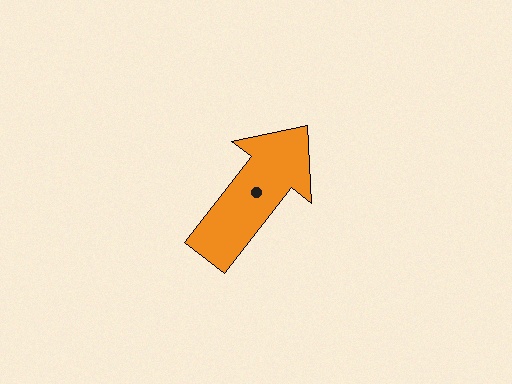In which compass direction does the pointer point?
Northeast.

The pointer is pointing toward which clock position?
Roughly 1 o'clock.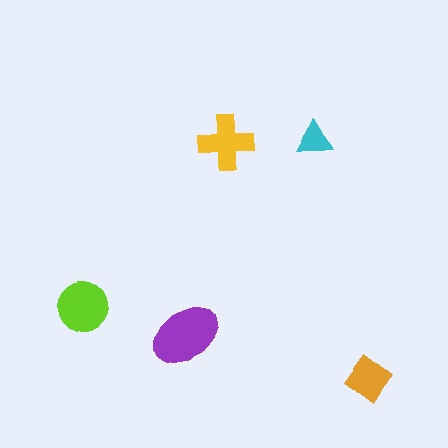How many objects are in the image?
There are 5 objects in the image.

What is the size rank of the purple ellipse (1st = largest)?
1st.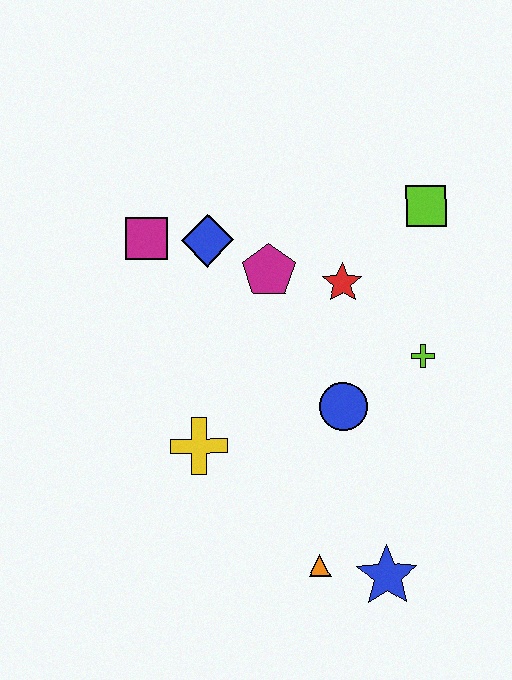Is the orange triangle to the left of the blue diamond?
No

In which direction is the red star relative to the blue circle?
The red star is above the blue circle.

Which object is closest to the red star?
The magenta pentagon is closest to the red star.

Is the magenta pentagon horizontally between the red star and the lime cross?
No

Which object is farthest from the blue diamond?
The blue star is farthest from the blue diamond.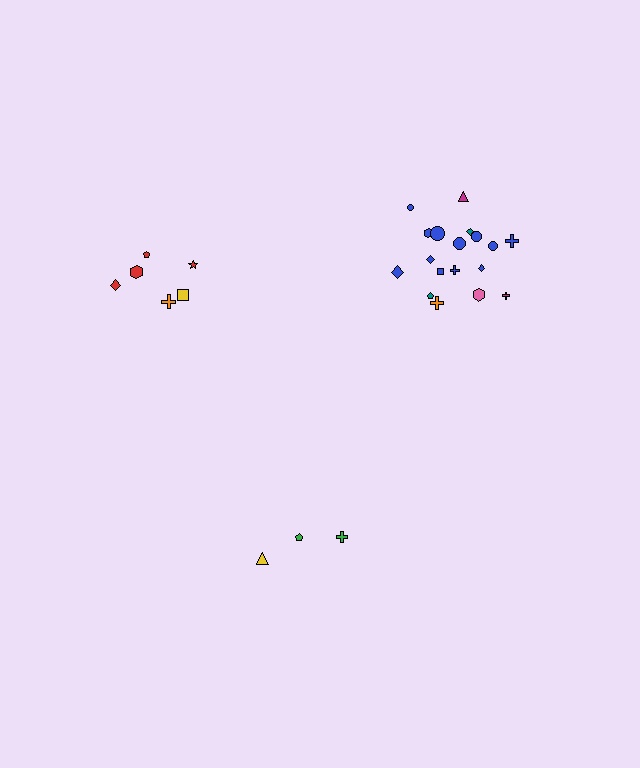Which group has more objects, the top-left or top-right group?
The top-right group.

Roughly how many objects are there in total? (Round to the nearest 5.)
Roughly 25 objects in total.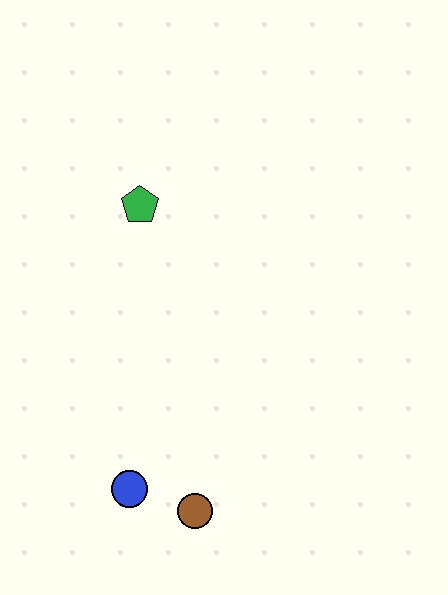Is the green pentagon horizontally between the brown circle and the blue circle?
Yes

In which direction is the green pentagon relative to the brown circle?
The green pentagon is above the brown circle.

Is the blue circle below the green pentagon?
Yes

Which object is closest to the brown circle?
The blue circle is closest to the brown circle.